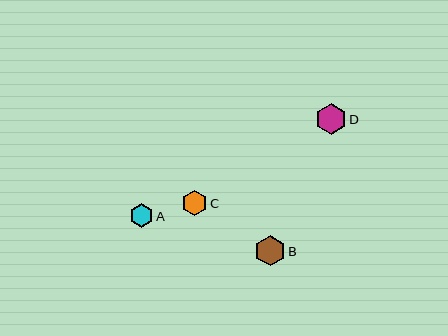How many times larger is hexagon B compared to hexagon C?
Hexagon B is approximately 1.2 times the size of hexagon C.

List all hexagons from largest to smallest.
From largest to smallest: D, B, C, A.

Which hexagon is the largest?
Hexagon D is the largest with a size of approximately 31 pixels.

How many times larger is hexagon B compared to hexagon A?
Hexagon B is approximately 1.3 times the size of hexagon A.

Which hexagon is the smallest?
Hexagon A is the smallest with a size of approximately 24 pixels.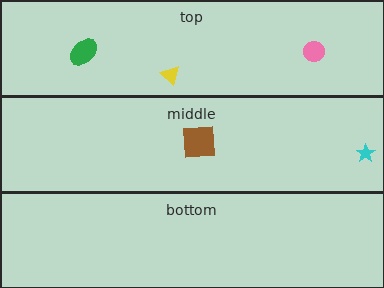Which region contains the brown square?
The middle region.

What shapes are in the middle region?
The cyan star, the brown square.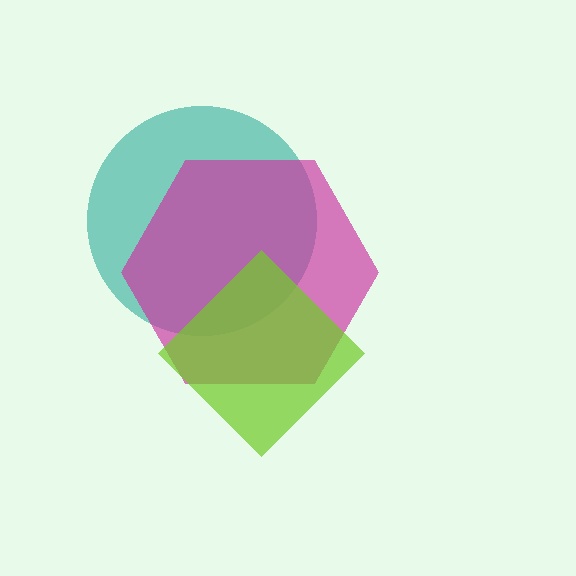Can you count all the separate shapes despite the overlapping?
Yes, there are 3 separate shapes.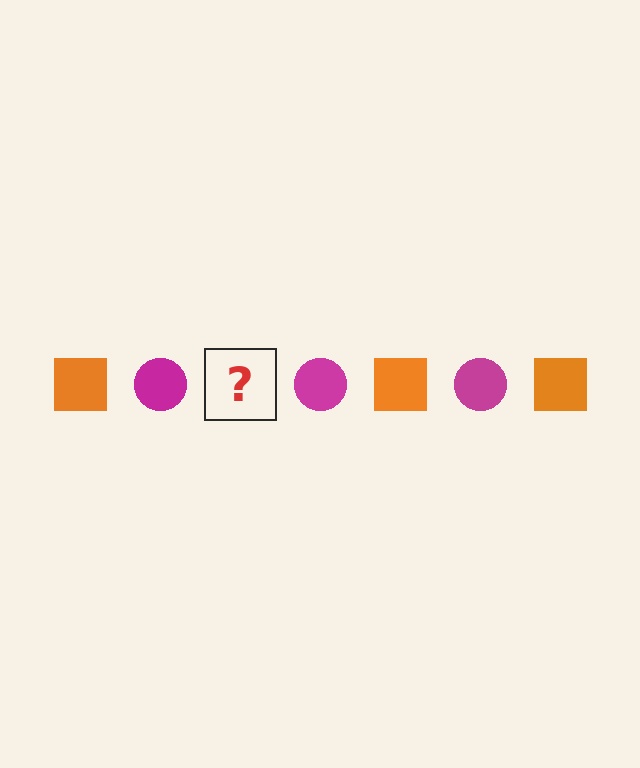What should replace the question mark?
The question mark should be replaced with an orange square.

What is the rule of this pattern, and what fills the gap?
The rule is that the pattern alternates between orange square and magenta circle. The gap should be filled with an orange square.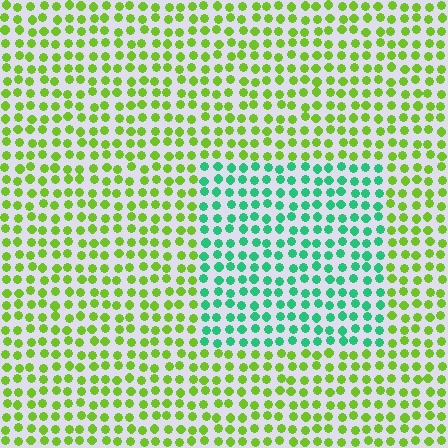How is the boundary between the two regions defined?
The boundary is defined purely by a slight shift in hue (about 60 degrees). Spacing, size, and orientation are identical on both sides.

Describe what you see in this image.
The image is filled with small lime elements in a uniform arrangement. A rectangle-shaped region is visible where the elements are tinted to a slightly different hue, forming a subtle color boundary.